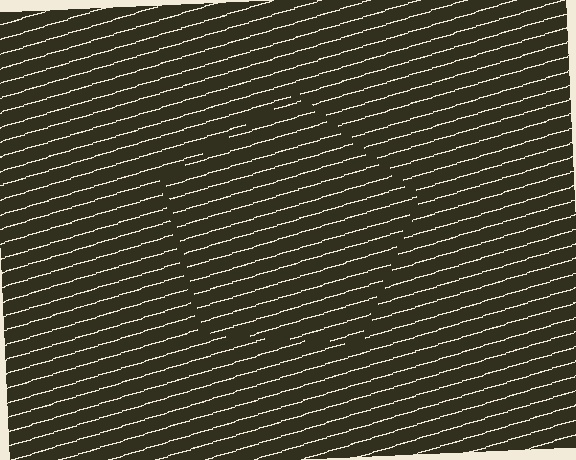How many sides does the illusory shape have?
5 sides — the line-ends trace a pentagon.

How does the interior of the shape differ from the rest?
The interior of the shape contains the same grating, shifted by half a period — the contour is defined by the phase discontinuity where line-ends from the inner and outer gratings abut.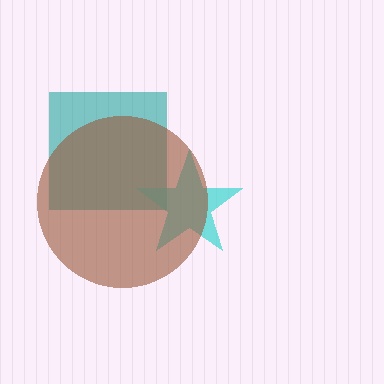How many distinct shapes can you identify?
There are 3 distinct shapes: a teal square, a cyan star, a brown circle.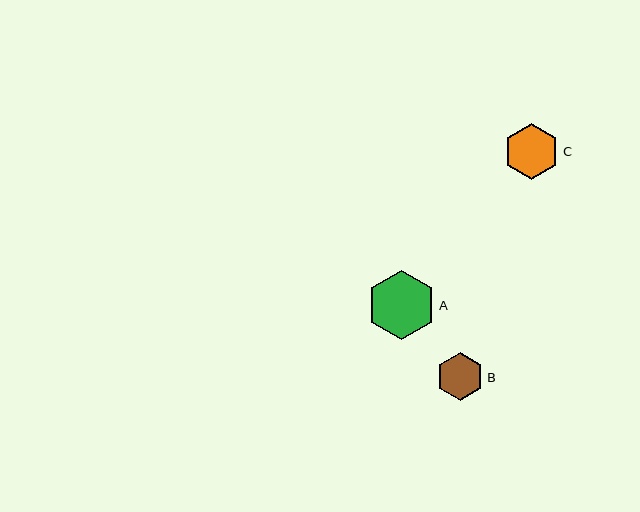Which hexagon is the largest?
Hexagon A is the largest with a size of approximately 69 pixels.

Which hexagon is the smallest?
Hexagon B is the smallest with a size of approximately 48 pixels.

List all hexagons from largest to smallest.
From largest to smallest: A, C, B.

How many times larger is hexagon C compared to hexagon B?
Hexagon C is approximately 1.2 times the size of hexagon B.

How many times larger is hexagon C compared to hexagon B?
Hexagon C is approximately 1.2 times the size of hexagon B.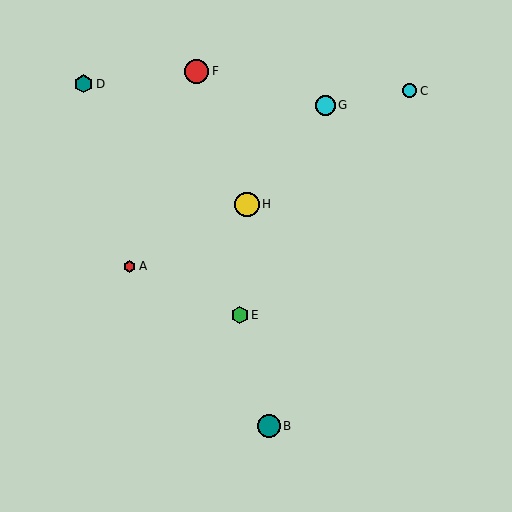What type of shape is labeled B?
Shape B is a teal circle.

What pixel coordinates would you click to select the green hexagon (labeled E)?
Click at (240, 315) to select the green hexagon E.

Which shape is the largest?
The yellow circle (labeled H) is the largest.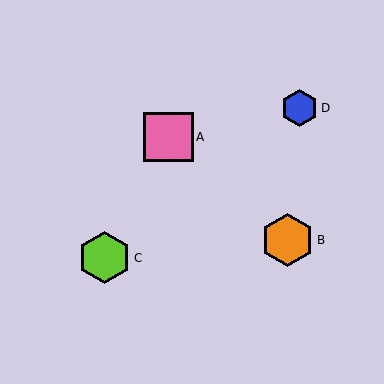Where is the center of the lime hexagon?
The center of the lime hexagon is at (105, 258).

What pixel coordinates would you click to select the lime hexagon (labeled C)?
Click at (105, 258) to select the lime hexagon C.